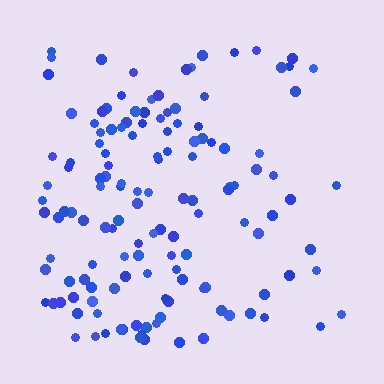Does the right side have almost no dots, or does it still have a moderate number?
Still a moderate number, just noticeably fewer than the left.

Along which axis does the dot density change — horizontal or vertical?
Horizontal.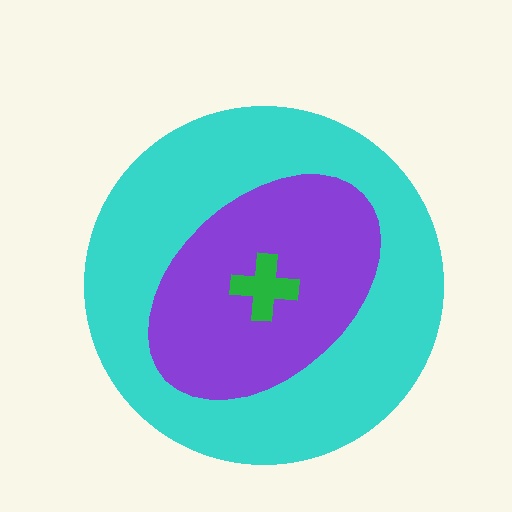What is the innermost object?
The green cross.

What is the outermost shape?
The cyan circle.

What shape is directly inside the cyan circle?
The purple ellipse.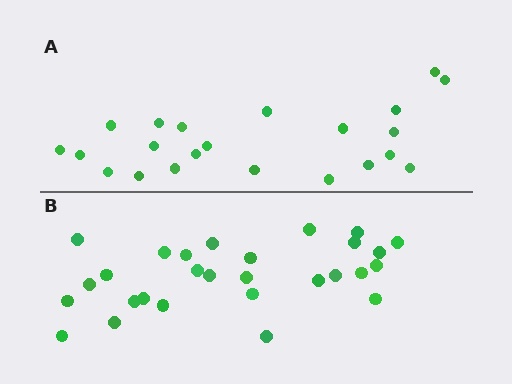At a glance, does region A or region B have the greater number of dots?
Region B (the bottom region) has more dots.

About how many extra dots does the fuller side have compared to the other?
Region B has about 6 more dots than region A.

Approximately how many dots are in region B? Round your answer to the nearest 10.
About 30 dots. (The exact count is 28, which rounds to 30.)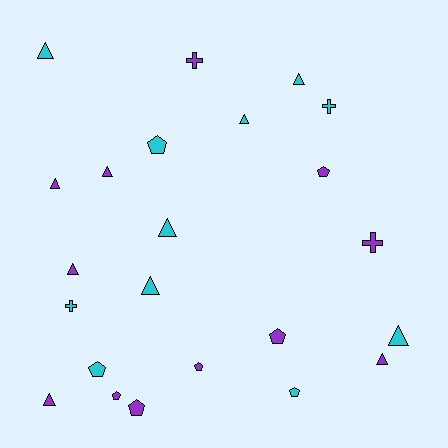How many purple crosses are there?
There are 2 purple crosses.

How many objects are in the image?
There are 23 objects.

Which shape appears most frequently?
Triangle, with 11 objects.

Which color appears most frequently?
Purple, with 12 objects.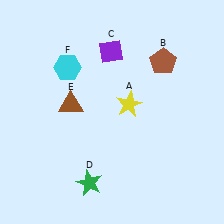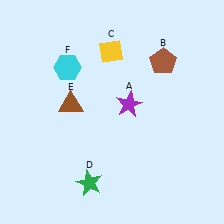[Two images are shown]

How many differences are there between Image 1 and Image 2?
There are 2 differences between the two images.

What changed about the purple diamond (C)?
In Image 1, C is purple. In Image 2, it changed to yellow.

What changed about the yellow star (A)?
In Image 1, A is yellow. In Image 2, it changed to purple.